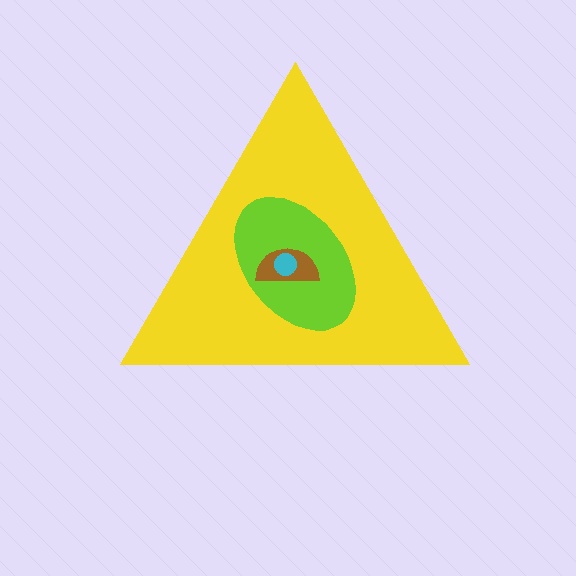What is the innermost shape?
The cyan circle.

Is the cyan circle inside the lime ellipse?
Yes.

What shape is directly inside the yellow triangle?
The lime ellipse.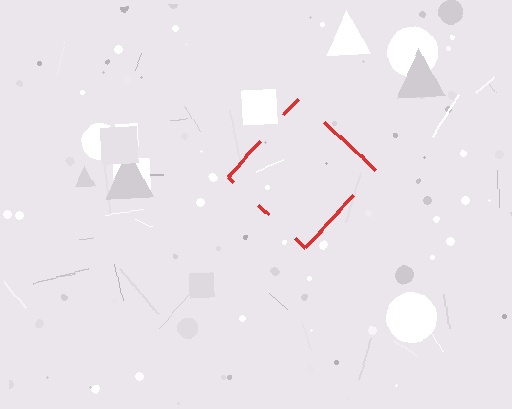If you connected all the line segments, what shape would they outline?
They would outline a diamond.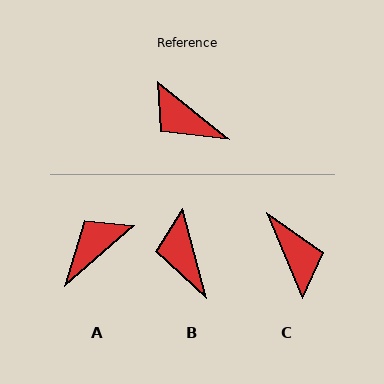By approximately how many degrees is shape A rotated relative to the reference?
Approximately 100 degrees clockwise.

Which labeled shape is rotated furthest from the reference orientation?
C, about 152 degrees away.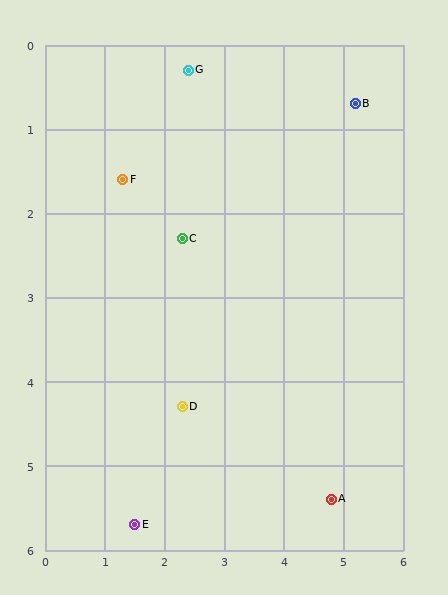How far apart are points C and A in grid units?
Points C and A are about 4.0 grid units apart.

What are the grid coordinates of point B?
Point B is at approximately (5.2, 0.7).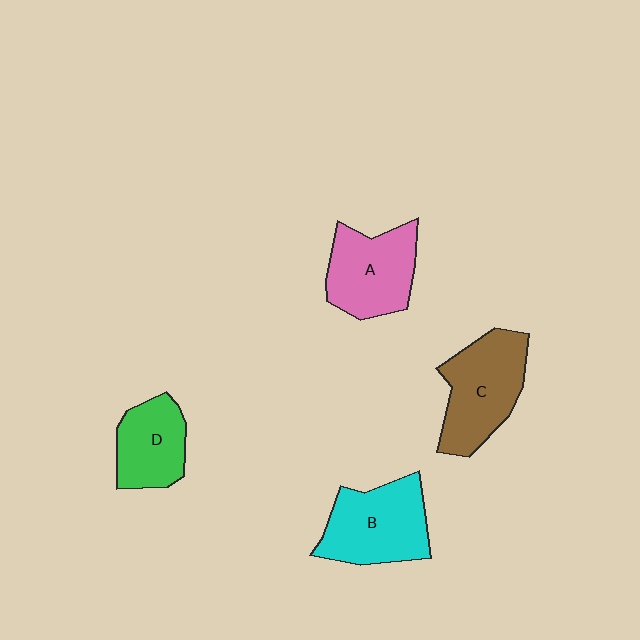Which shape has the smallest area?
Shape D (green).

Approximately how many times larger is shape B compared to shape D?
Approximately 1.4 times.